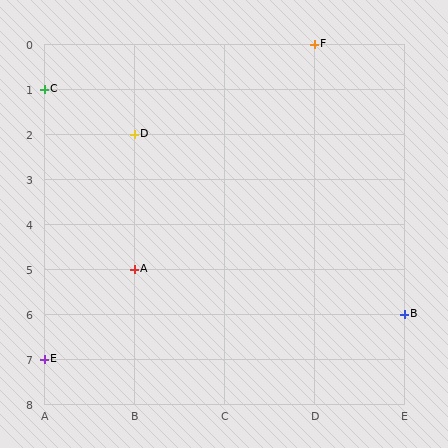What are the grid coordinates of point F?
Point F is at grid coordinates (D, 0).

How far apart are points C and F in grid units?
Points C and F are 3 columns and 1 row apart (about 3.2 grid units diagonally).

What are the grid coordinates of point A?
Point A is at grid coordinates (B, 5).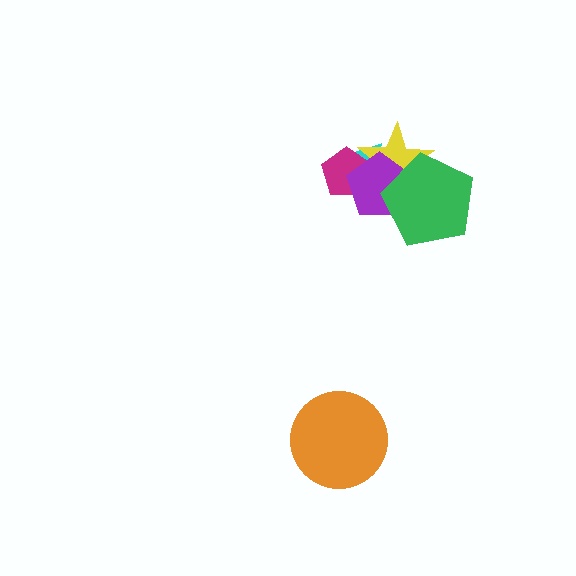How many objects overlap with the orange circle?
0 objects overlap with the orange circle.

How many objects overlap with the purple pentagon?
4 objects overlap with the purple pentagon.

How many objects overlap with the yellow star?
4 objects overlap with the yellow star.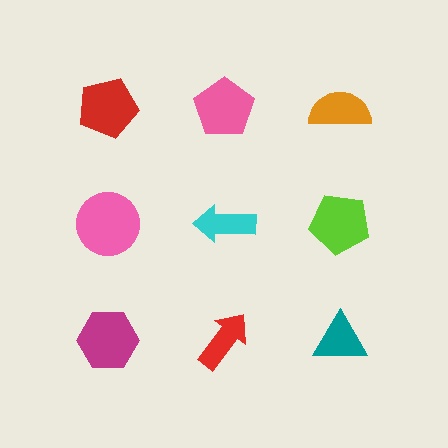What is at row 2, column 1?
A pink circle.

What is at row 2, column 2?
A cyan arrow.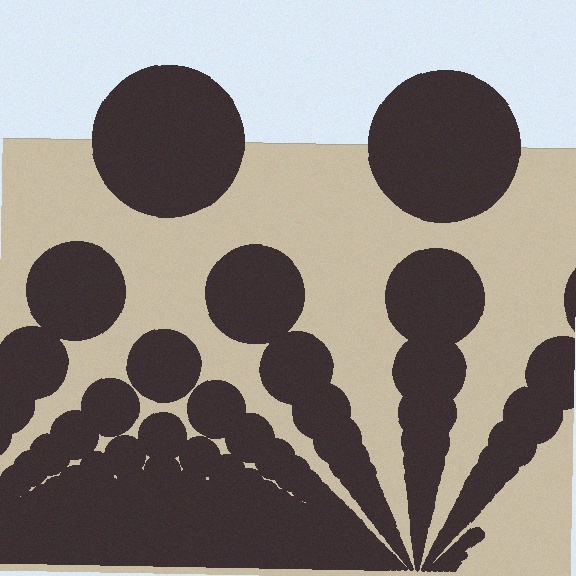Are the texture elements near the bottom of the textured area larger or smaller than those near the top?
Smaller. The gradient is inverted — elements near the bottom are smaller and denser.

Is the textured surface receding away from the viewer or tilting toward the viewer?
The surface appears to tilt toward the viewer. Texture elements get larger and sparser toward the top.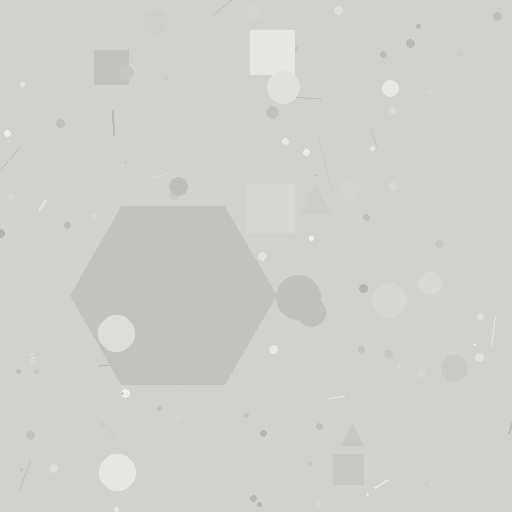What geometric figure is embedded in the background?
A hexagon is embedded in the background.